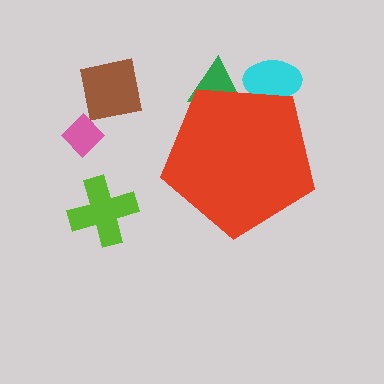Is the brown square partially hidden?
No, the brown square is fully visible.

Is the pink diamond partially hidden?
No, the pink diamond is fully visible.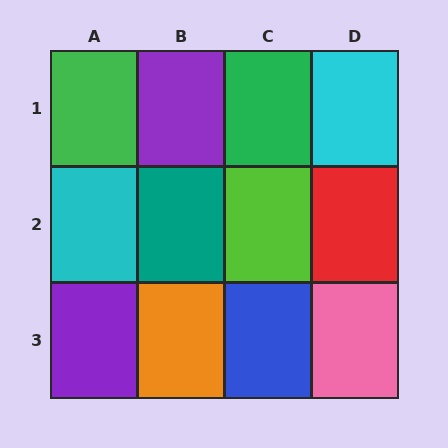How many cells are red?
1 cell is red.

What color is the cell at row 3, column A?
Purple.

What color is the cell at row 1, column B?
Purple.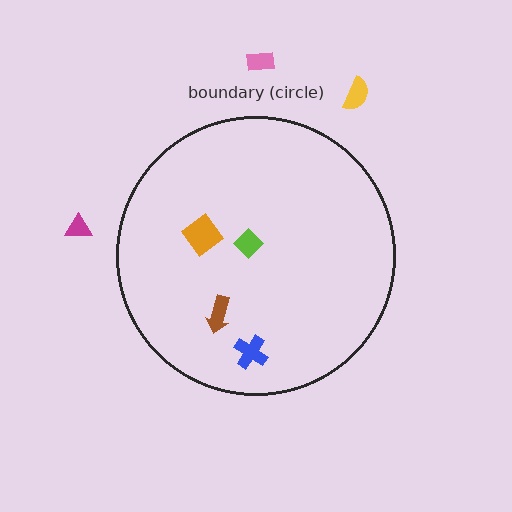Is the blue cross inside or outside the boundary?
Inside.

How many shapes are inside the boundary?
4 inside, 3 outside.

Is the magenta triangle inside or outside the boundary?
Outside.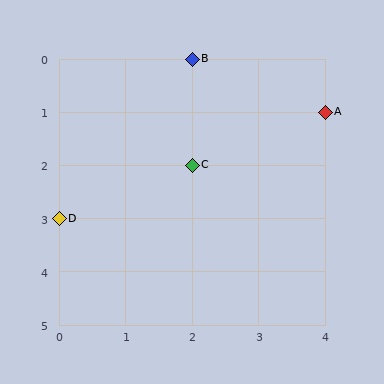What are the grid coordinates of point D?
Point D is at grid coordinates (0, 3).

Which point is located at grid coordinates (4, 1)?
Point A is at (4, 1).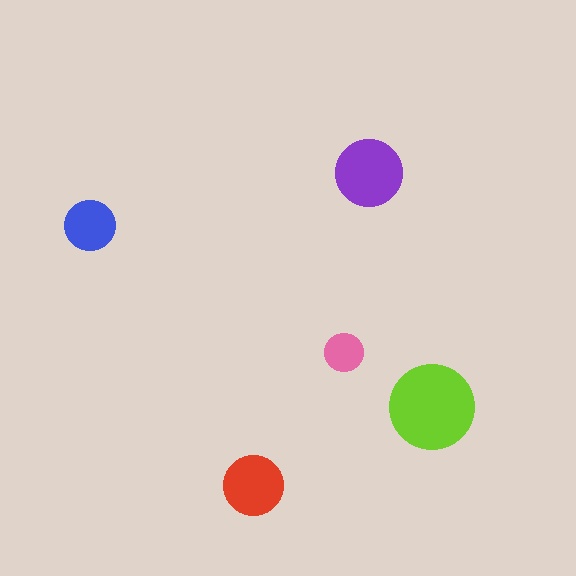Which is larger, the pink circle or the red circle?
The red one.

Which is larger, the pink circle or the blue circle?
The blue one.